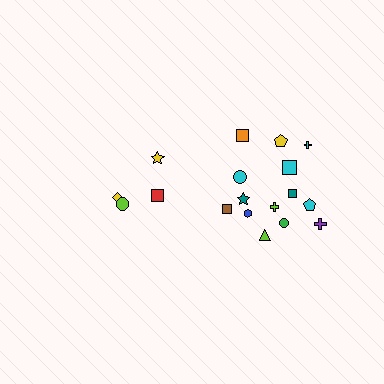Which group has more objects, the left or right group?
The right group.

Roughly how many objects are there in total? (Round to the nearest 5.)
Roughly 20 objects in total.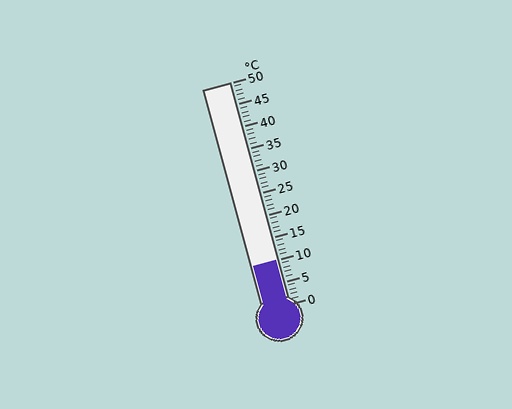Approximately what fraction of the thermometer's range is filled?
The thermometer is filled to approximately 20% of its range.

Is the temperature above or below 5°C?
The temperature is above 5°C.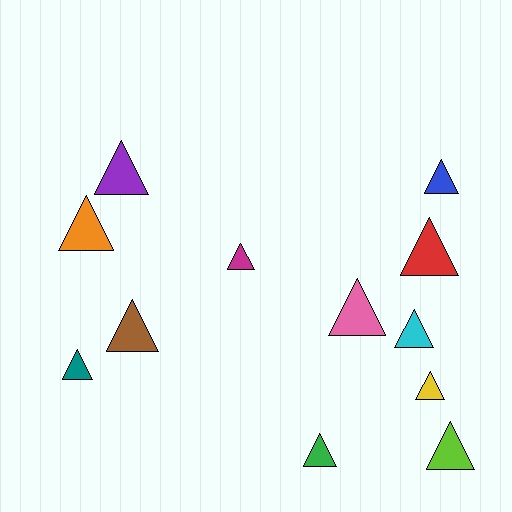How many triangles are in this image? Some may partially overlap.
There are 12 triangles.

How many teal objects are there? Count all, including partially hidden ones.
There is 1 teal object.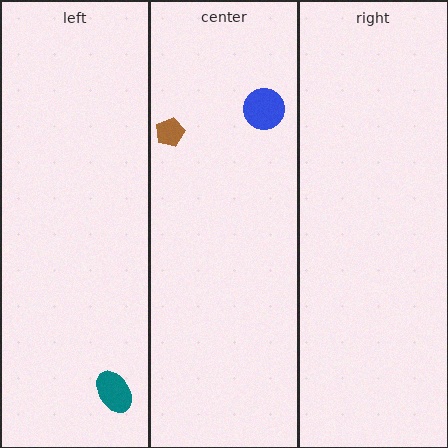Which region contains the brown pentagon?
The center region.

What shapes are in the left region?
The teal ellipse.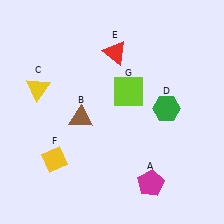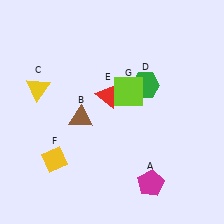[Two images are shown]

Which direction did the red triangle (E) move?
The red triangle (E) moved down.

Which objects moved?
The objects that moved are: the green hexagon (D), the red triangle (E).